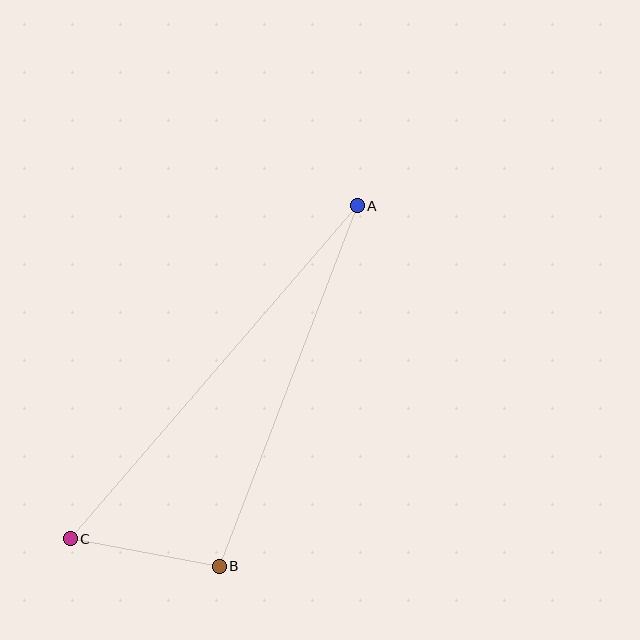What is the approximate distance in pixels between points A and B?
The distance between A and B is approximately 386 pixels.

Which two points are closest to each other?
Points B and C are closest to each other.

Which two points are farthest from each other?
Points A and C are farthest from each other.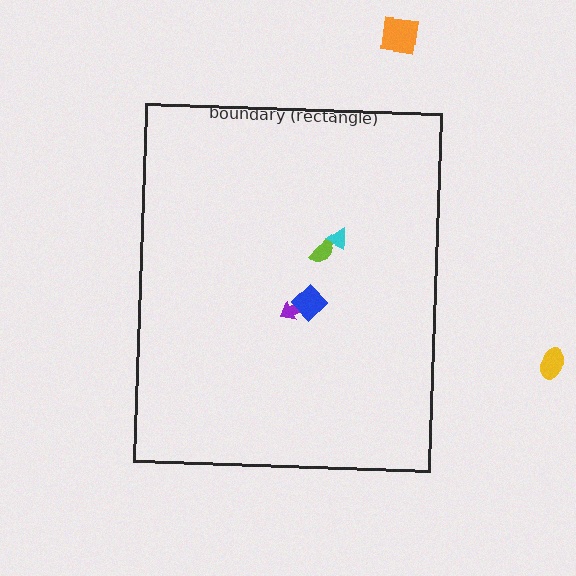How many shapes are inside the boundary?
4 inside, 2 outside.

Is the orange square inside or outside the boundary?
Outside.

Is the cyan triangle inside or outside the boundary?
Inside.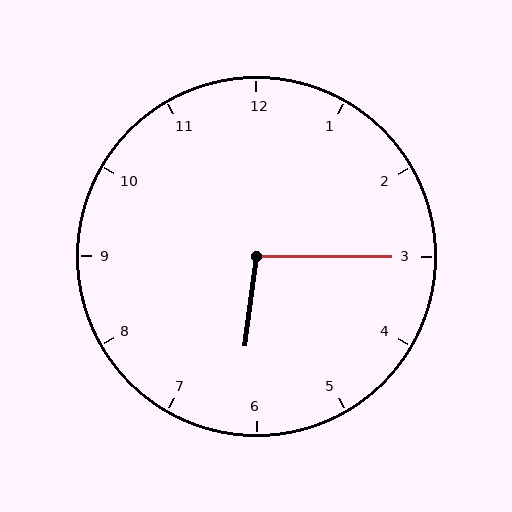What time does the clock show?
6:15.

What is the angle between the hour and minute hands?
Approximately 98 degrees.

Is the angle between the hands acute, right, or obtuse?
It is obtuse.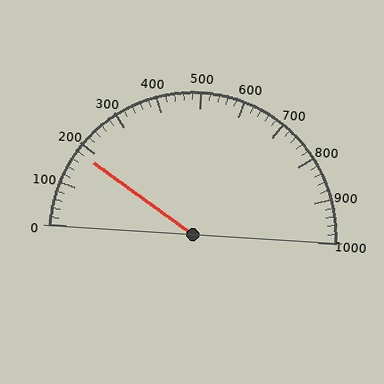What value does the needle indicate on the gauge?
The needle indicates approximately 180.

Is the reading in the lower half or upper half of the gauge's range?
The reading is in the lower half of the range (0 to 1000).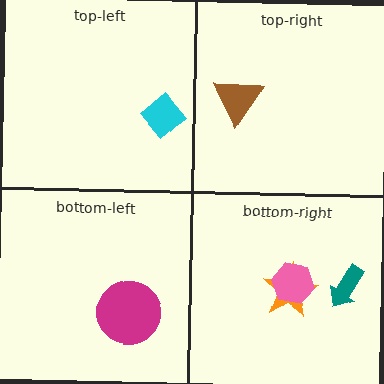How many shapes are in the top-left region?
1.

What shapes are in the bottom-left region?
The magenta circle.